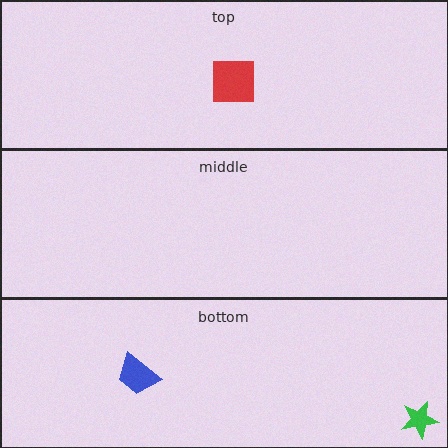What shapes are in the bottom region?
The green star, the blue trapezoid.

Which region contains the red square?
The top region.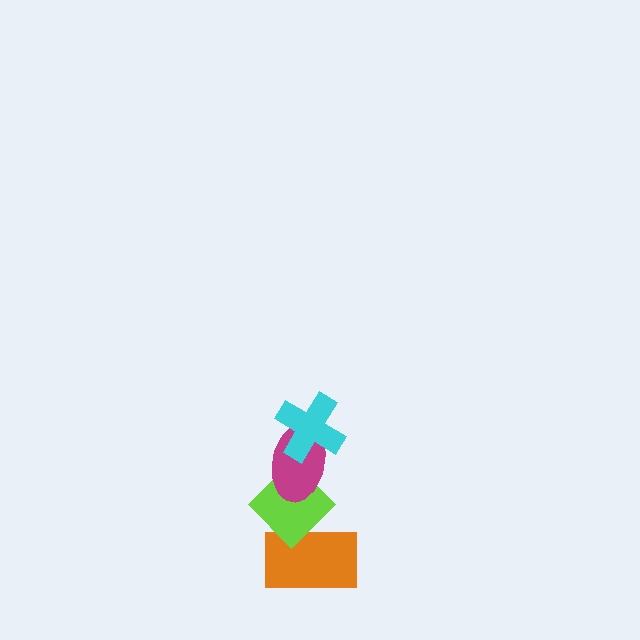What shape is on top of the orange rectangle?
The lime diamond is on top of the orange rectangle.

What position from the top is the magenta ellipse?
The magenta ellipse is 2nd from the top.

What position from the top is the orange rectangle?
The orange rectangle is 4th from the top.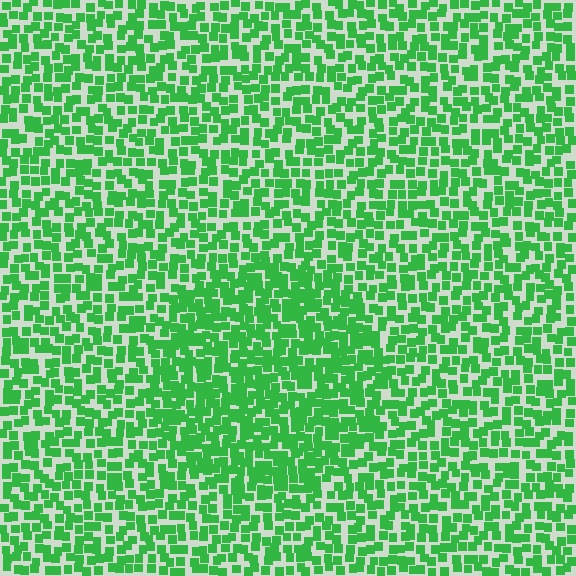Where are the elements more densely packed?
The elements are more densely packed inside the circle boundary.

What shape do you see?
I see a circle.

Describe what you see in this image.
The image contains small green elements arranged at two different densities. A circle-shaped region is visible where the elements are more densely packed than the surrounding area.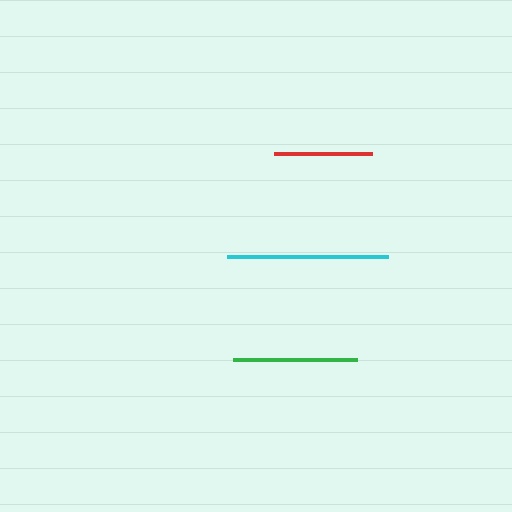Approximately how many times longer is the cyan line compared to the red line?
The cyan line is approximately 1.6 times the length of the red line.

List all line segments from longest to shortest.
From longest to shortest: cyan, green, red.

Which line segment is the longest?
The cyan line is the longest at approximately 161 pixels.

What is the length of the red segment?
The red segment is approximately 98 pixels long.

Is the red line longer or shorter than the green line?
The green line is longer than the red line.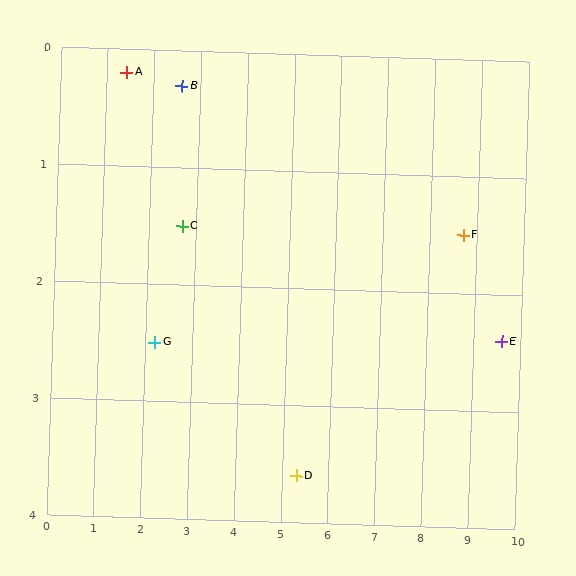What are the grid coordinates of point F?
Point F is at approximately (8.7, 1.5).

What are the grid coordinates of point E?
Point E is at approximately (9.6, 2.4).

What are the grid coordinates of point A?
Point A is at approximately (1.4, 0.2).